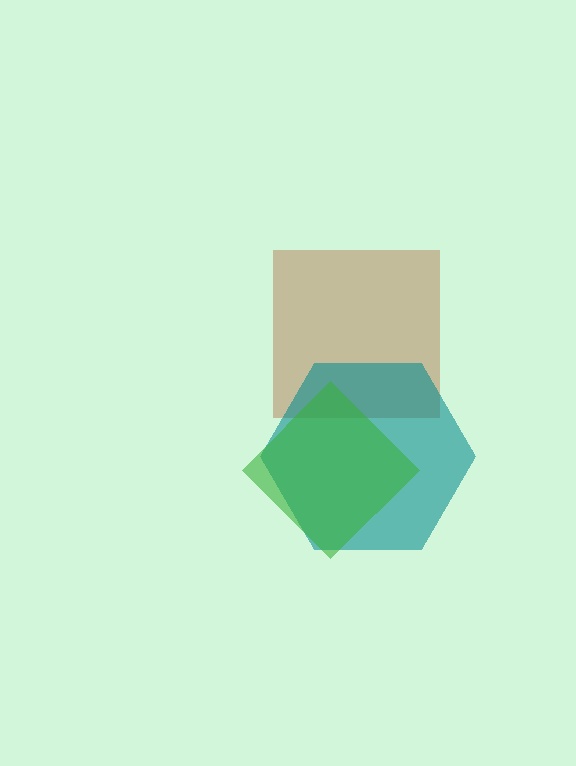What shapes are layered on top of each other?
The layered shapes are: a brown square, a teal hexagon, a green diamond.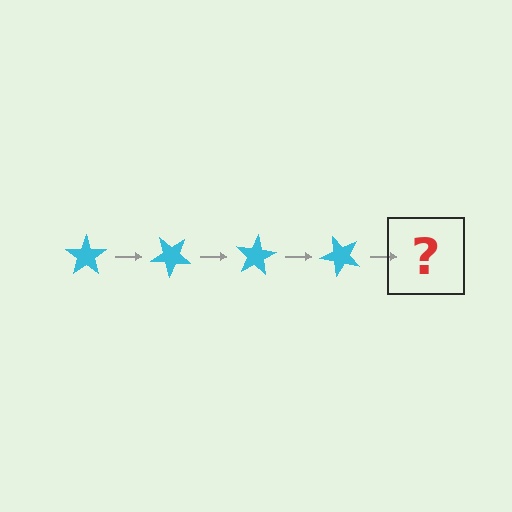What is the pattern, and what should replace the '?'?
The pattern is that the star rotates 40 degrees each step. The '?' should be a cyan star rotated 160 degrees.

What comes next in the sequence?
The next element should be a cyan star rotated 160 degrees.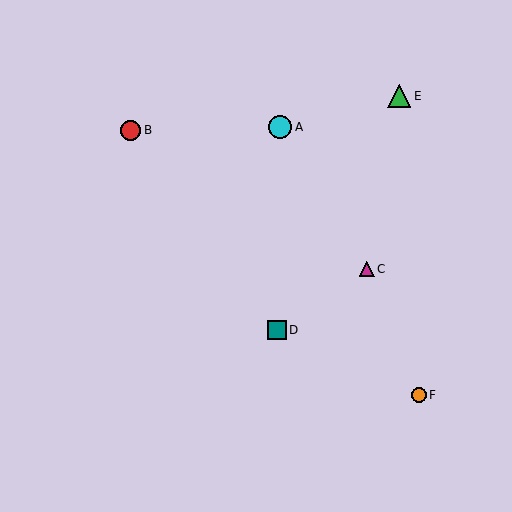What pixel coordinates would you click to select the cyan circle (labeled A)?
Click at (280, 127) to select the cyan circle A.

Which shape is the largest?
The cyan circle (labeled A) is the largest.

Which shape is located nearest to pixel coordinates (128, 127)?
The red circle (labeled B) at (131, 130) is nearest to that location.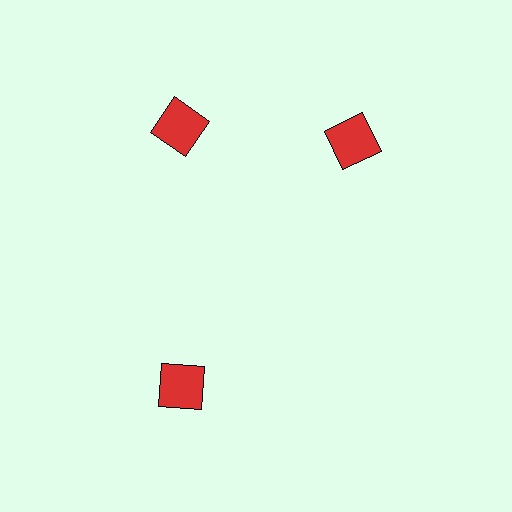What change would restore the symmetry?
The symmetry would be restored by rotating it back into even spacing with its neighbors so that all 3 squares sit at equal angles and equal distance from the center.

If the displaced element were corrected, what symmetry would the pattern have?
It would have 3-fold rotational symmetry — the pattern would map onto itself every 120 degrees.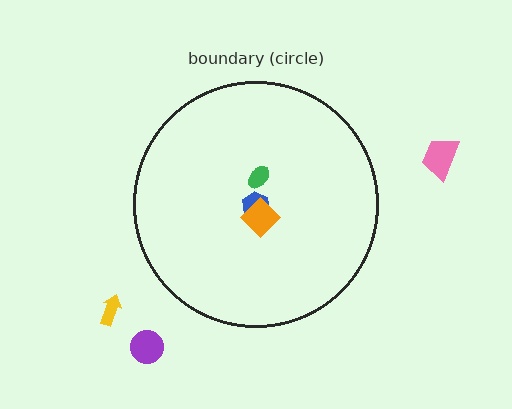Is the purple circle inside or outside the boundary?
Outside.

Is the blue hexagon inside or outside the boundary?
Inside.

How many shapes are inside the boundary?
3 inside, 3 outside.